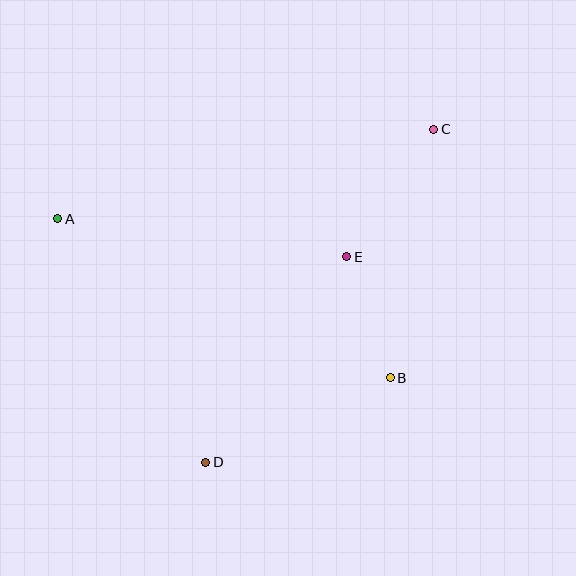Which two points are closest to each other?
Points B and E are closest to each other.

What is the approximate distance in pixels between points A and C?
The distance between A and C is approximately 386 pixels.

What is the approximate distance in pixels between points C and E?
The distance between C and E is approximately 154 pixels.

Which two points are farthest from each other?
Points C and D are farthest from each other.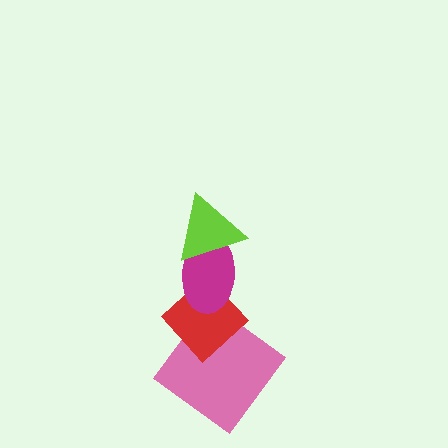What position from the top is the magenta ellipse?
The magenta ellipse is 2nd from the top.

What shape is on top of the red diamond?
The magenta ellipse is on top of the red diamond.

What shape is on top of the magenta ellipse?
The lime triangle is on top of the magenta ellipse.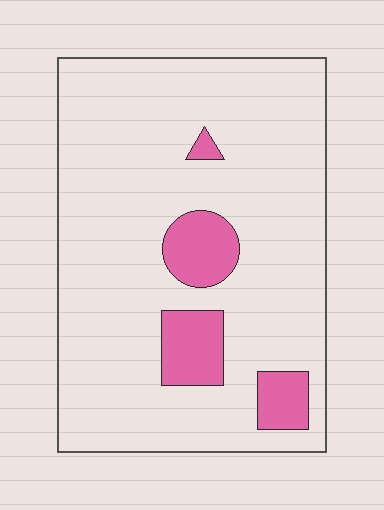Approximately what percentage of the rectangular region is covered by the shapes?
Approximately 10%.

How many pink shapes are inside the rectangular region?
4.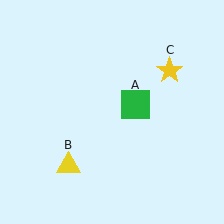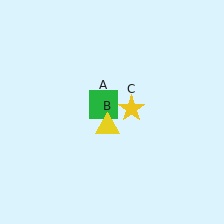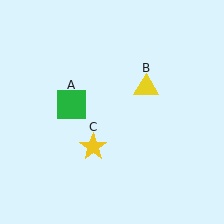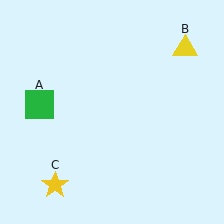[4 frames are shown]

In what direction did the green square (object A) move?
The green square (object A) moved left.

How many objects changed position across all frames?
3 objects changed position: green square (object A), yellow triangle (object B), yellow star (object C).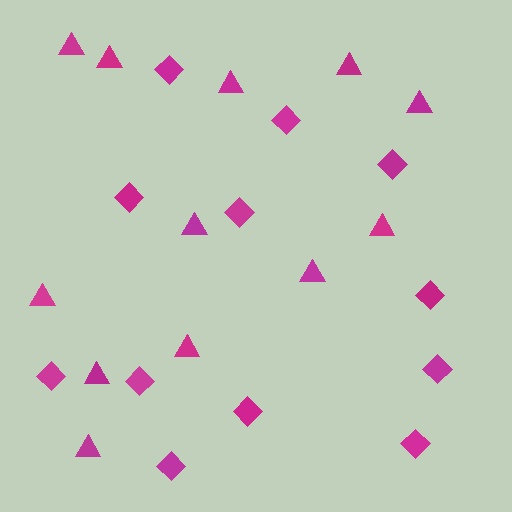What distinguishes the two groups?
There are 2 groups: one group of diamonds (12) and one group of triangles (12).